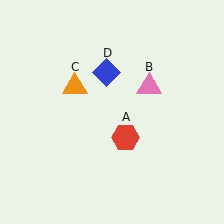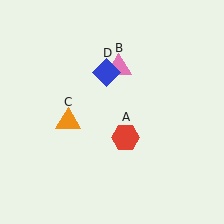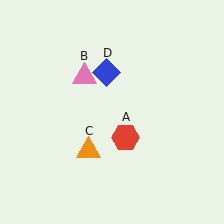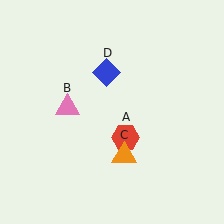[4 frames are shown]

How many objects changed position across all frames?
2 objects changed position: pink triangle (object B), orange triangle (object C).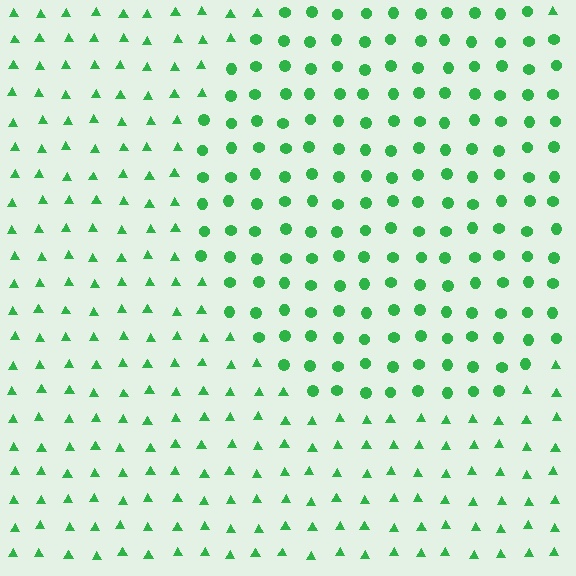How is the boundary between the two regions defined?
The boundary is defined by a change in element shape: circles inside vs. triangles outside. All elements share the same color and spacing.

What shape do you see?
I see a circle.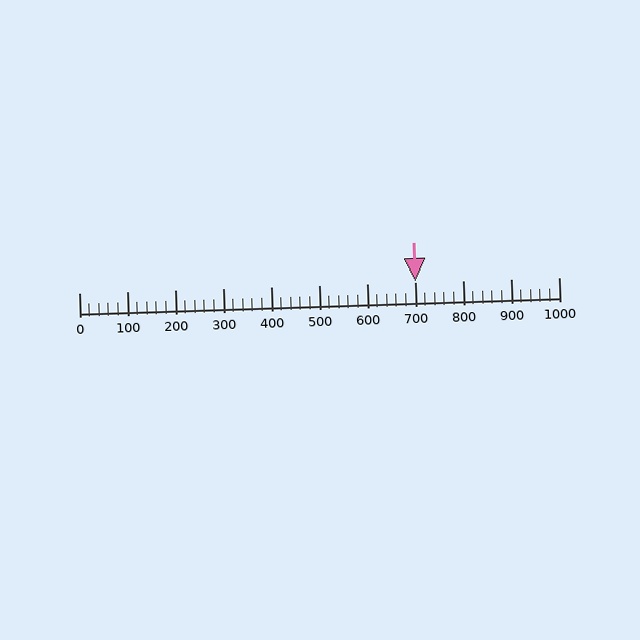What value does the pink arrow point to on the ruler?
The pink arrow points to approximately 702.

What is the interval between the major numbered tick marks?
The major tick marks are spaced 100 units apart.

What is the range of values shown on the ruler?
The ruler shows values from 0 to 1000.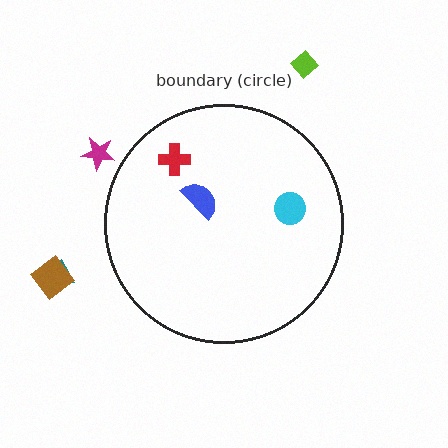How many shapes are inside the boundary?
3 inside, 4 outside.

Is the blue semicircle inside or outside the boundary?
Inside.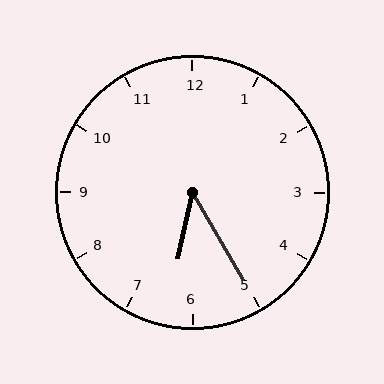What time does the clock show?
6:25.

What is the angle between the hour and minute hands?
Approximately 42 degrees.